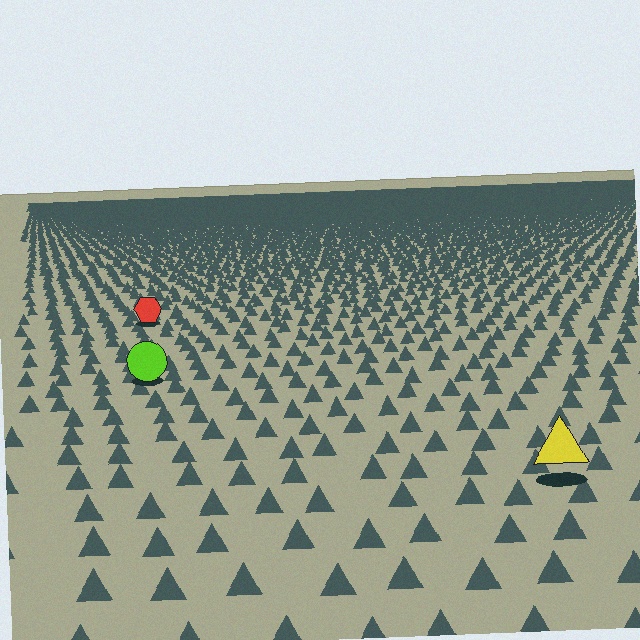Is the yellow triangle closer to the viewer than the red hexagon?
Yes. The yellow triangle is closer — you can tell from the texture gradient: the ground texture is coarser near it.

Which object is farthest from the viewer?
The red hexagon is farthest from the viewer. It appears smaller and the ground texture around it is denser.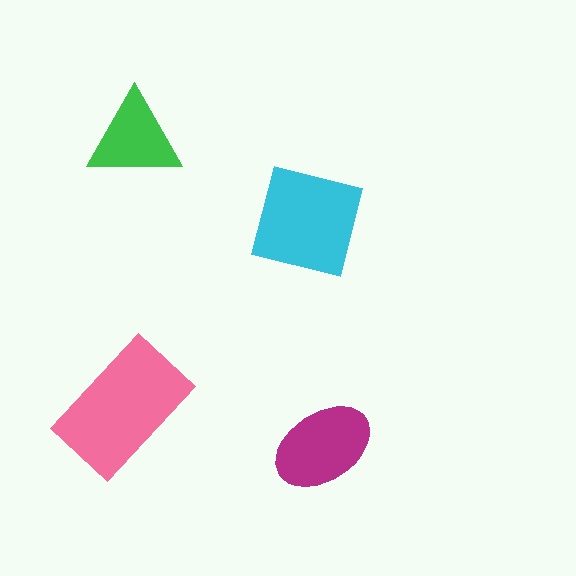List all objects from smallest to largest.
The green triangle, the magenta ellipse, the cyan square, the pink rectangle.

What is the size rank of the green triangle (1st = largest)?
4th.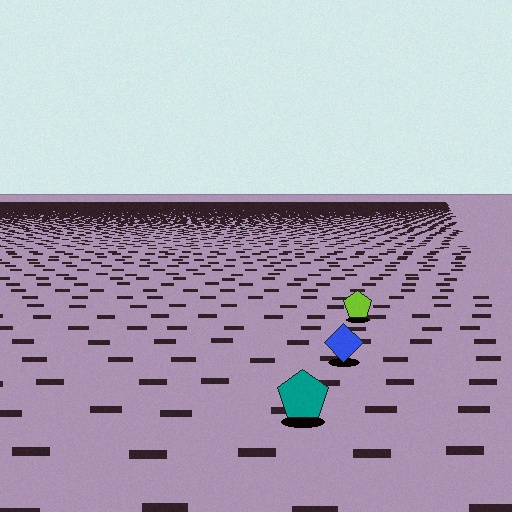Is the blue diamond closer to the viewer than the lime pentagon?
Yes. The blue diamond is closer — you can tell from the texture gradient: the ground texture is coarser near it.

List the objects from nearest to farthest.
From nearest to farthest: the teal pentagon, the blue diamond, the lime pentagon.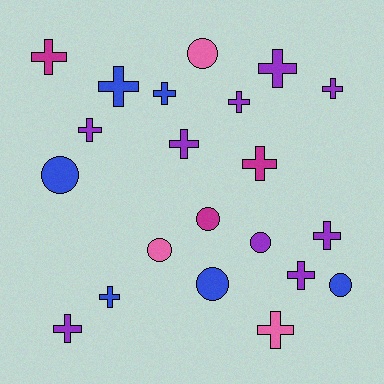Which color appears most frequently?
Purple, with 9 objects.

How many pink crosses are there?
There is 1 pink cross.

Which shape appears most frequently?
Cross, with 14 objects.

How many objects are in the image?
There are 21 objects.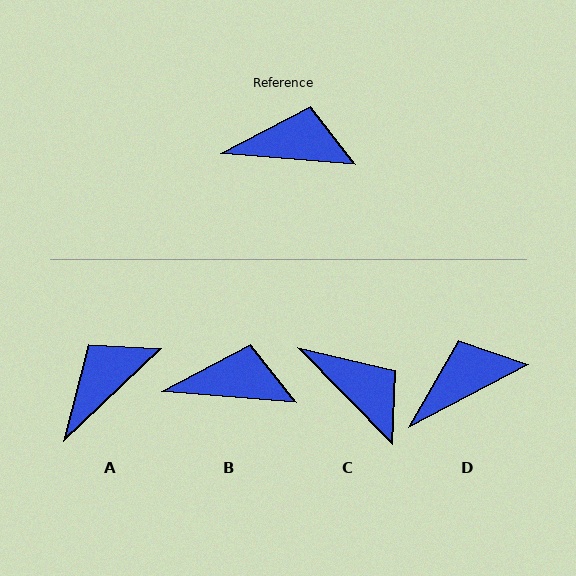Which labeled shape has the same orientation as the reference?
B.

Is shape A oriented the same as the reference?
No, it is off by about 48 degrees.